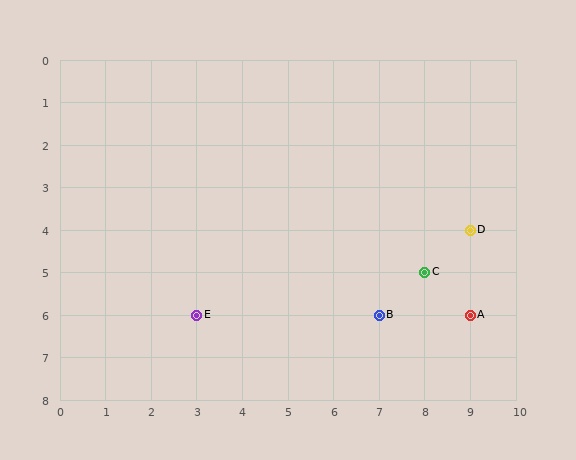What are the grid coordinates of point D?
Point D is at grid coordinates (9, 4).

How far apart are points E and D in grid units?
Points E and D are 6 columns and 2 rows apart (about 6.3 grid units diagonally).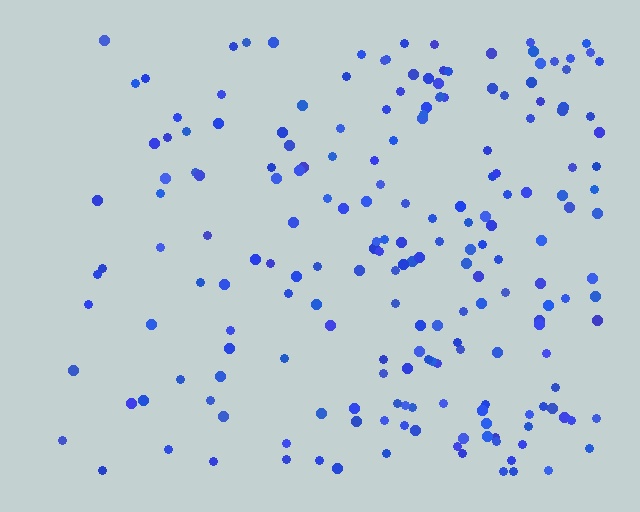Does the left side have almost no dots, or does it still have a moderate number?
Still a moderate number, just noticeably fewer than the right.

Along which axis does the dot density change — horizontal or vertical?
Horizontal.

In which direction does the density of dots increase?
From left to right, with the right side densest.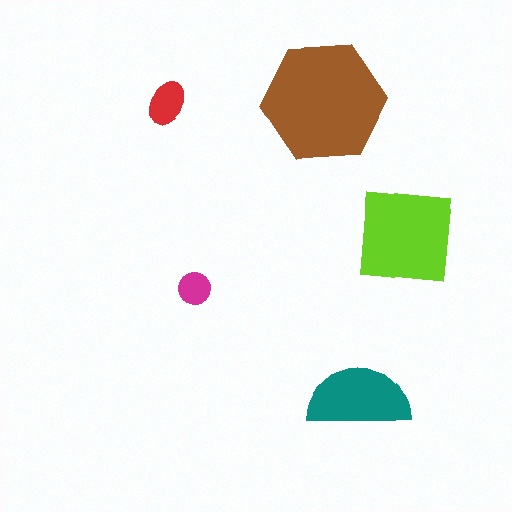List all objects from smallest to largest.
The magenta circle, the red ellipse, the teal semicircle, the lime square, the brown hexagon.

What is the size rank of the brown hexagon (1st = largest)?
1st.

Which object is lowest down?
The teal semicircle is bottommost.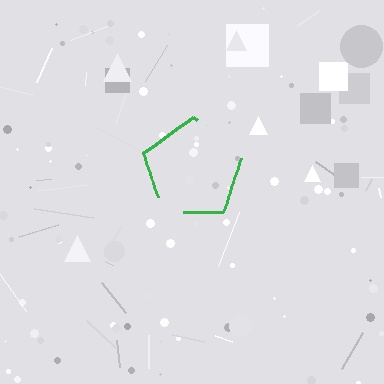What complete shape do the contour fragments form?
The contour fragments form a pentagon.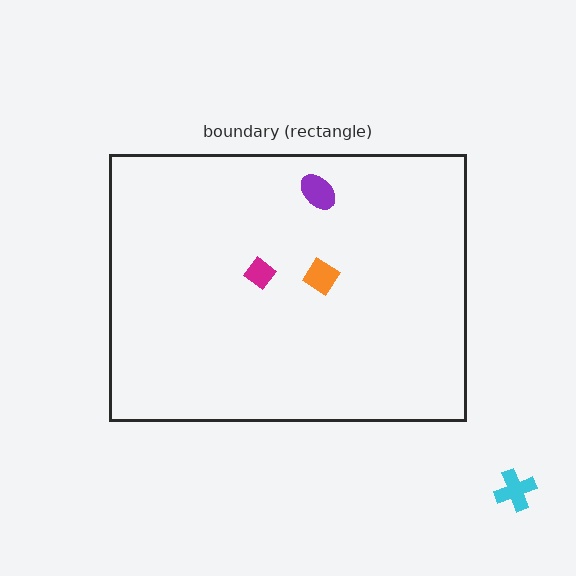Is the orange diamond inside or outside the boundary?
Inside.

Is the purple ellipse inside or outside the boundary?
Inside.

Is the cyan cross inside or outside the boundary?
Outside.